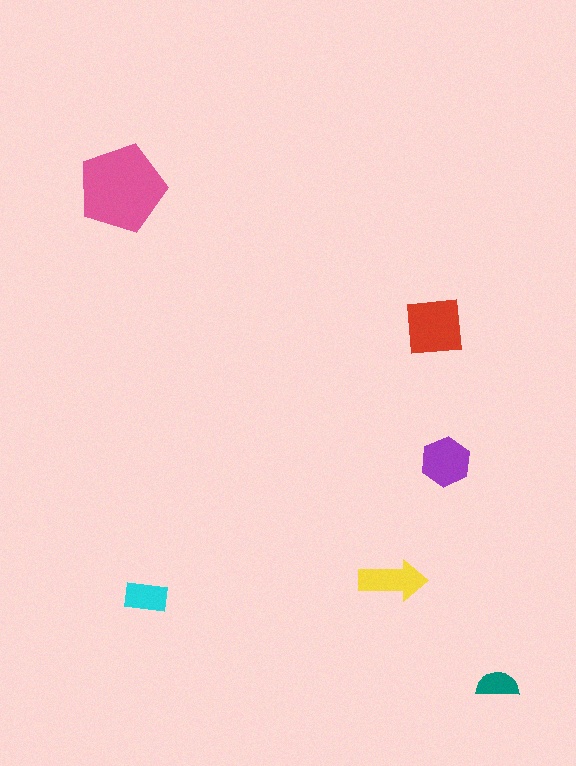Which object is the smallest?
The teal semicircle.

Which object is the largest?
The pink pentagon.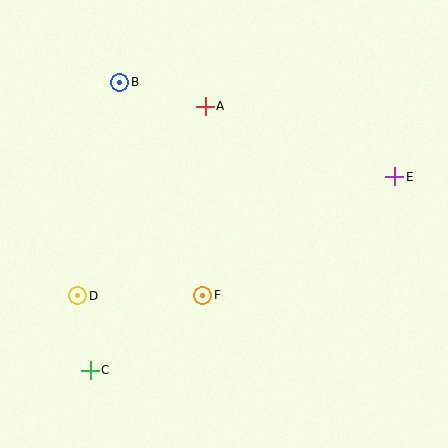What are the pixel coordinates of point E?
Point E is at (395, 177).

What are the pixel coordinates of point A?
Point A is at (205, 106).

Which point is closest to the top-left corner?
Point B is closest to the top-left corner.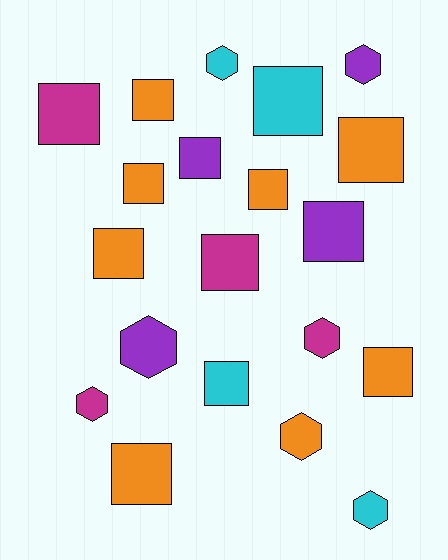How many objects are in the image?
There are 20 objects.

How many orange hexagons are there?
There is 1 orange hexagon.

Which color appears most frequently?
Orange, with 8 objects.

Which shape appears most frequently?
Square, with 13 objects.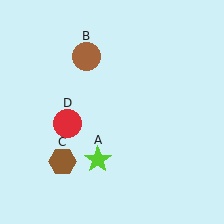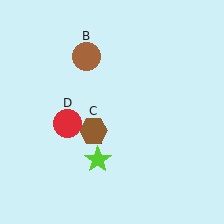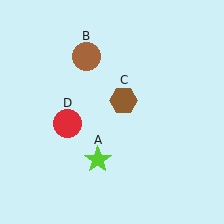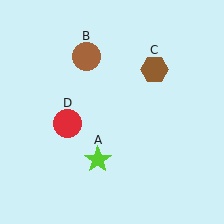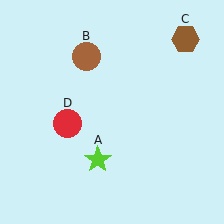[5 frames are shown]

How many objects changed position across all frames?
1 object changed position: brown hexagon (object C).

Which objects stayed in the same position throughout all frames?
Lime star (object A) and brown circle (object B) and red circle (object D) remained stationary.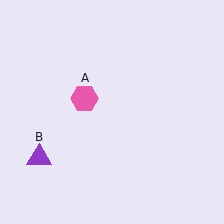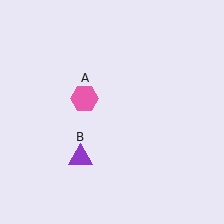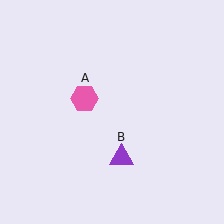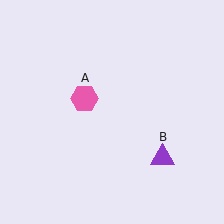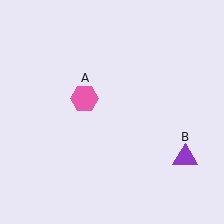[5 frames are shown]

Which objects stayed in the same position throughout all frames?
Pink hexagon (object A) remained stationary.